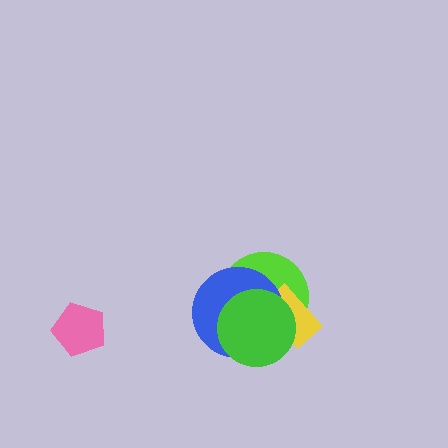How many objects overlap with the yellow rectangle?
3 objects overlap with the yellow rectangle.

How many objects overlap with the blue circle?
3 objects overlap with the blue circle.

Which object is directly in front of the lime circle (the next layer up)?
The yellow rectangle is directly in front of the lime circle.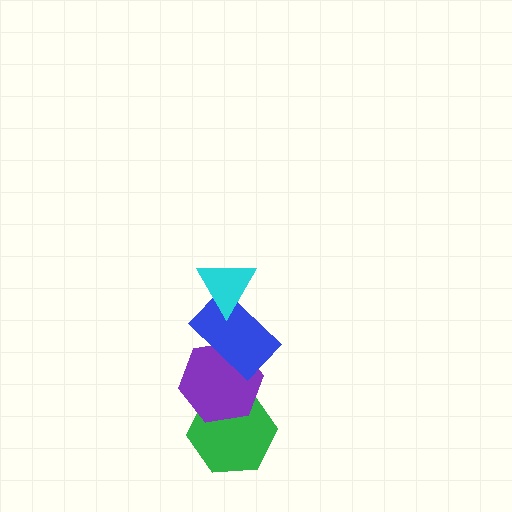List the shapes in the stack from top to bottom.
From top to bottom: the cyan triangle, the blue rectangle, the purple hexagon, the green hexagon.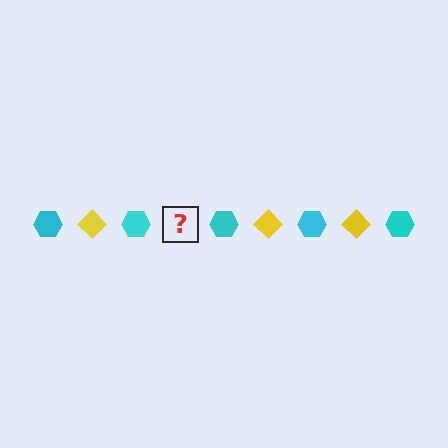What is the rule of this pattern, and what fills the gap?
The rule is that the pattern alternates between cyan hexagon and yellow diamond. The gap should be filled with a yellow diamond.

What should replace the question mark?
The question mark should be replaced with a yellow diamond.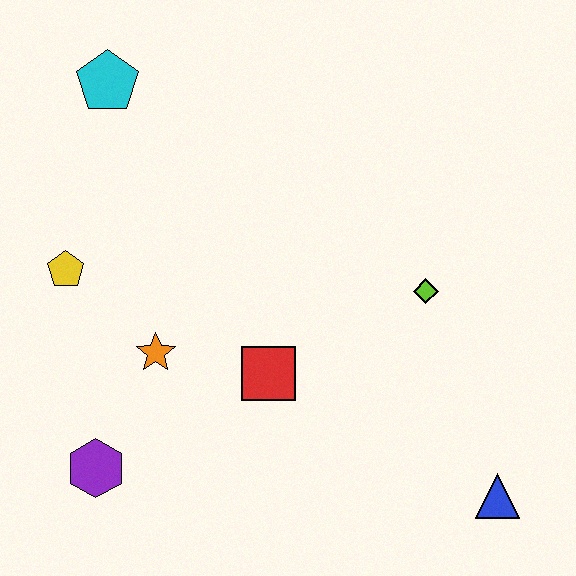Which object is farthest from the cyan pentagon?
The blue triangle is farthest from the cyan pentagon.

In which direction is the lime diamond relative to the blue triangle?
The lime diamond is above the blue triangle.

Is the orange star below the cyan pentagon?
Yes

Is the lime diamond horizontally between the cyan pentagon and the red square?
No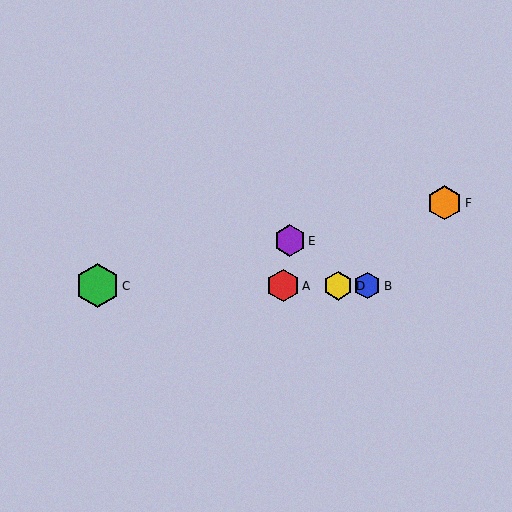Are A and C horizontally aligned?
Yes, both are at y≈286.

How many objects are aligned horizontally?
4 objects (A, B, C, D) are aligned horizontally.